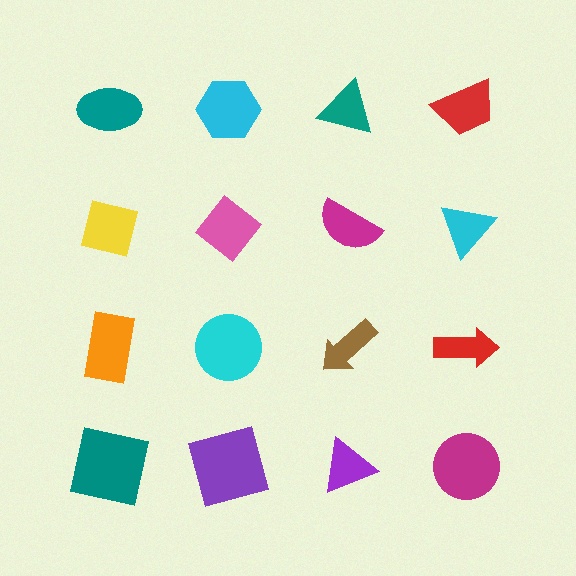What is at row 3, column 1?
An orange rectangle.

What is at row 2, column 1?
A yellow square.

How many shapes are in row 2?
4 shapes.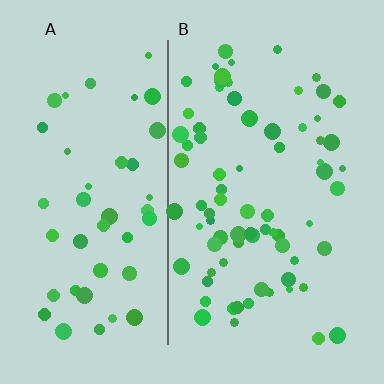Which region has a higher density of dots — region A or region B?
B (the right).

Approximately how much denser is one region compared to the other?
Approximately 1.7× — region B over region A.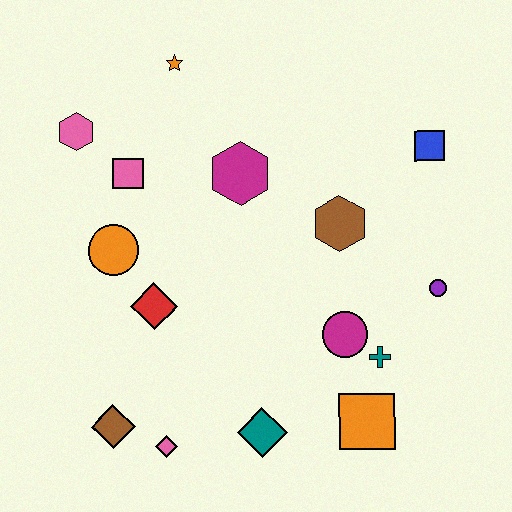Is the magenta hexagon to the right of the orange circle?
Yes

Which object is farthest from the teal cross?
The pink hexagon is farthest from the teal cross.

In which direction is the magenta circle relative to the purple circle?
The magenta circle is to the left of the purple circle.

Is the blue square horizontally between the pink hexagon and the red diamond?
No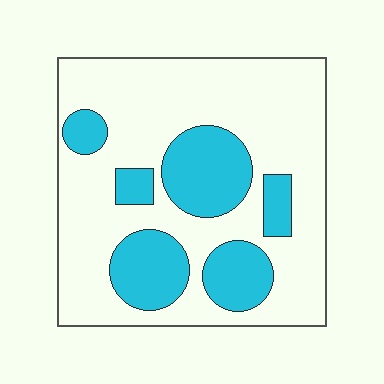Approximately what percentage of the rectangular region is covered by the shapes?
Approximately 30%.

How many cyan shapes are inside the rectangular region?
6.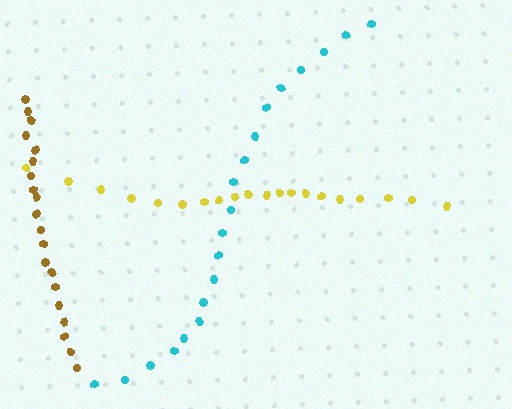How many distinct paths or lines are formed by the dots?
There are 3 distinct paths.